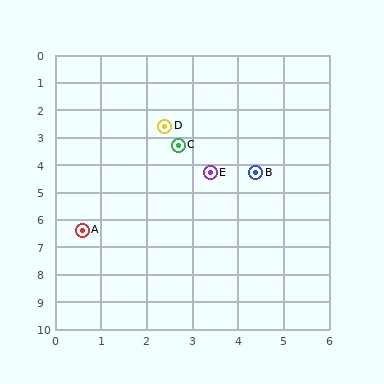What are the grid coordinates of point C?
Point C is at approximately (2.7, 3.3).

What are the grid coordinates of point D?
Point D is at approximately (2.4, 2.6).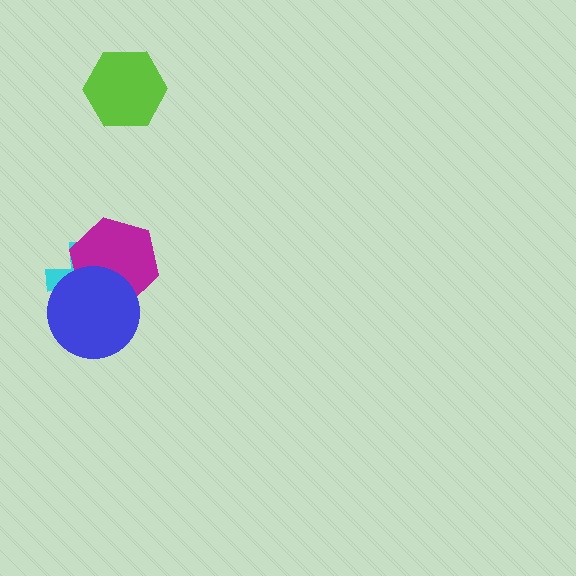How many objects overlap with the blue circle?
2 objects overlap with the blue circle.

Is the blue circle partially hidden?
No, no other shape covers it.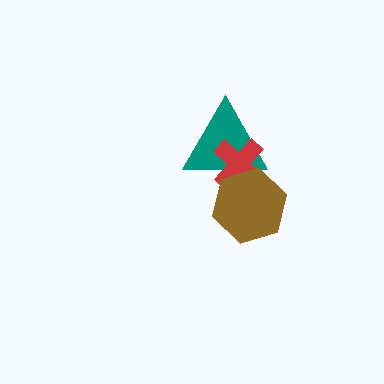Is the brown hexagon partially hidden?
No, no other shape covers it.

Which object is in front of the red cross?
The brown hexagon is in front of the red cross.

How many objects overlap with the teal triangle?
2 objects overlap with the teal triangle.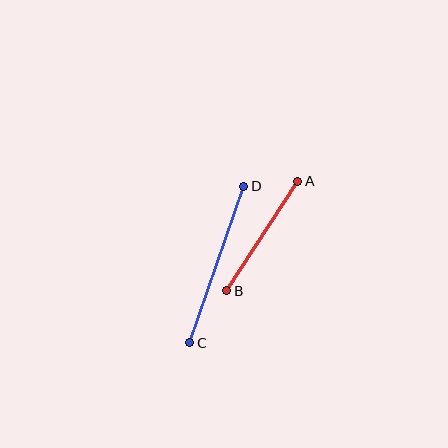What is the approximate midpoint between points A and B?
The midpoint is at approximately (262, 236) pixels.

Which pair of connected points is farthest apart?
Points C and D are farthest apart.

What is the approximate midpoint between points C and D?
The midpoint is at approximately (217, 265) pixels.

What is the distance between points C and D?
The distance is approximately 166 pixels.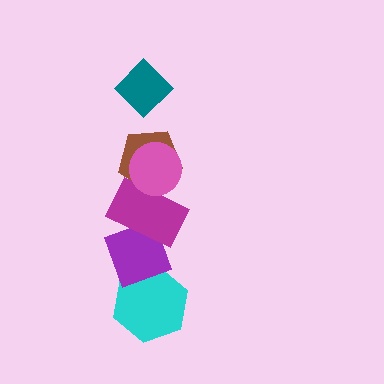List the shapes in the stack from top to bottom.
From top to bottom: the teal diamond, the pink circle, the brown pentagon, the magenta rectangle, the purple diamond, the cyan hexagon.